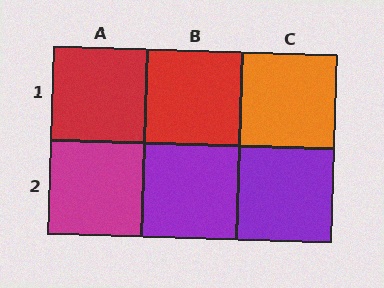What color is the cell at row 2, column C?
Purple.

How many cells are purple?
2 cells are purple.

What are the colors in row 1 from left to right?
Red, red, orange.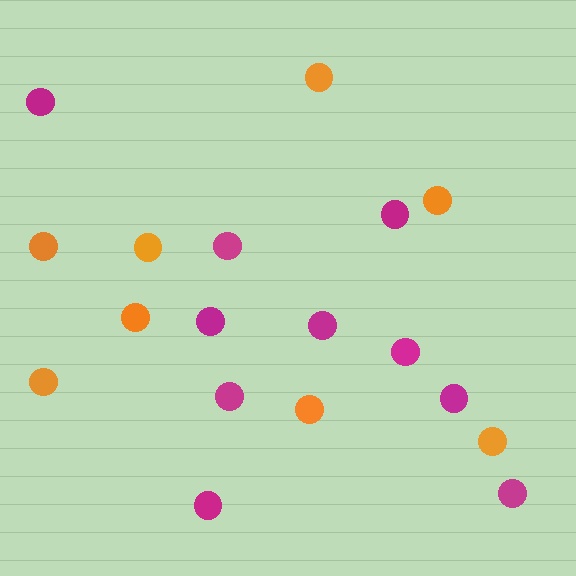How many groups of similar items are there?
There are 2 groups: one group of orange circles (8) and one group of magenta circles (10).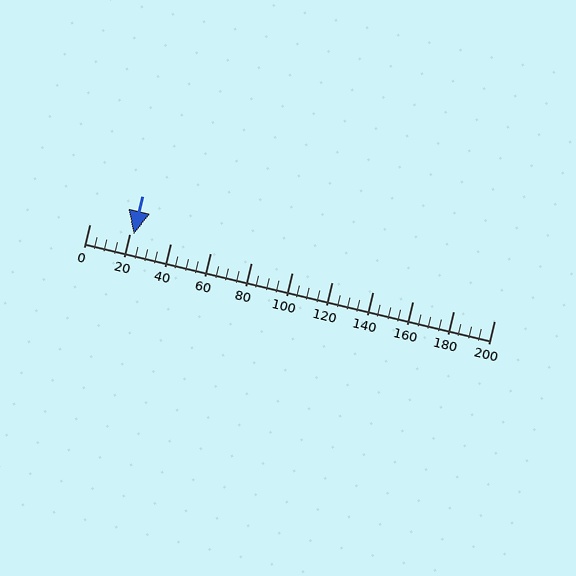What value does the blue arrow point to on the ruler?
The blue arrow points to approximately 22.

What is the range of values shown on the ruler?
The ruler shows values from 0 to 200.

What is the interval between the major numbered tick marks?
The major tick marks are spaced 20 units apart.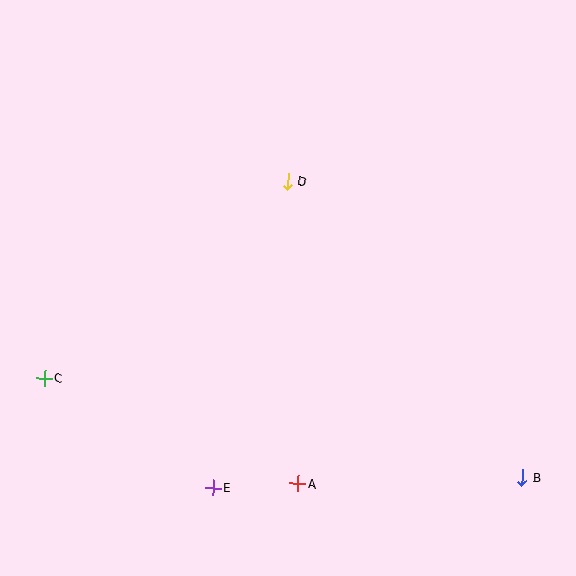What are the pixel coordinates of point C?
Point C is at (44, 378).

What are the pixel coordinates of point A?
Point A is at (298, 483).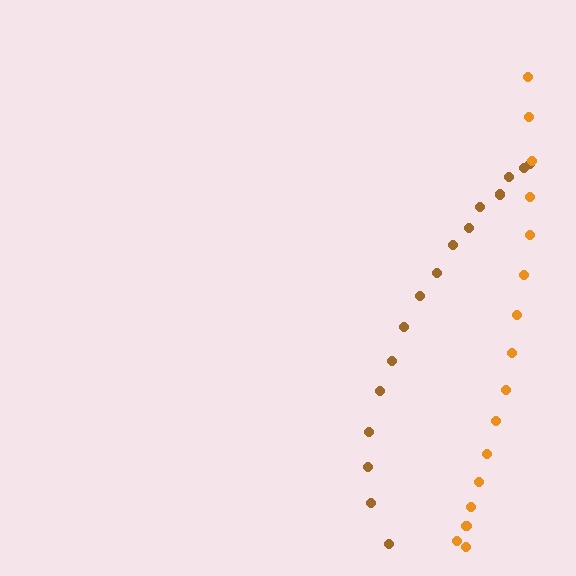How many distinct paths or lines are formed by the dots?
There are 2 distinct paths.